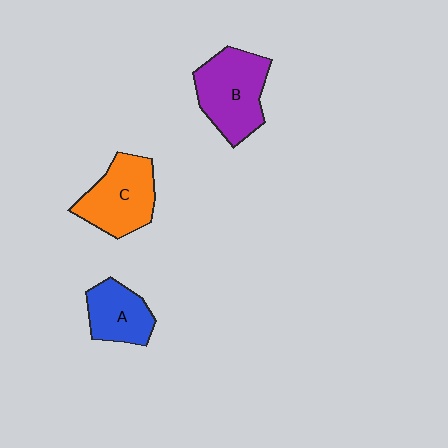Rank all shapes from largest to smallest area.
From largest to smallest: B (purple), C (orange), A (blue).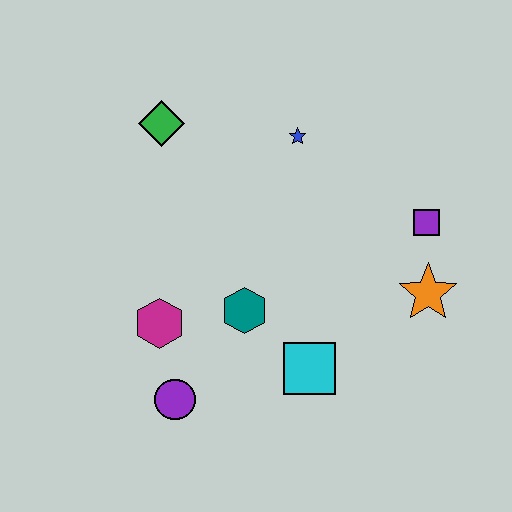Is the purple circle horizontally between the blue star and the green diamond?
Yes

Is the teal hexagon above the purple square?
No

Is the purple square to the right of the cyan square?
Yes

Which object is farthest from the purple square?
The purple circle is farthest from the purple square.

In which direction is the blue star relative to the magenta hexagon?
The blue star is above the magenta hexagon.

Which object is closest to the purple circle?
The magenta hexagon is closest to the purple circle.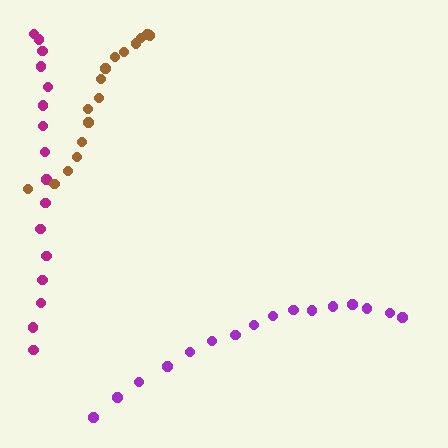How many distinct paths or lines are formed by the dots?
There are 3 distinct paths.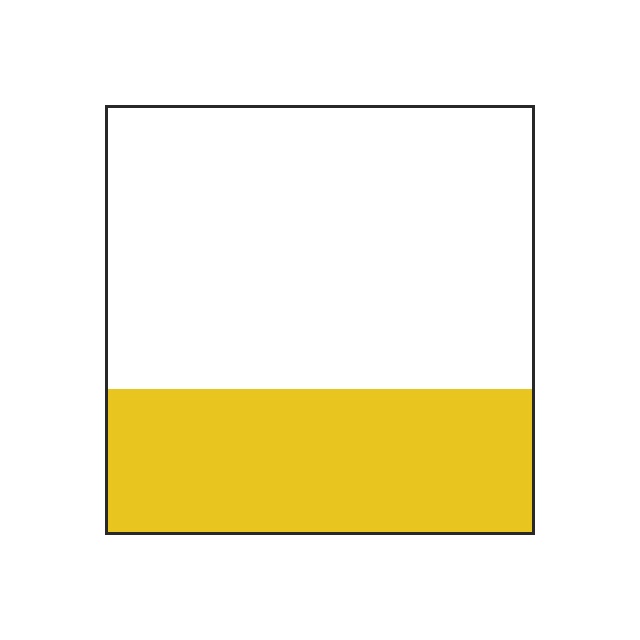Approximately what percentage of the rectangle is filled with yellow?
Approximately 35%.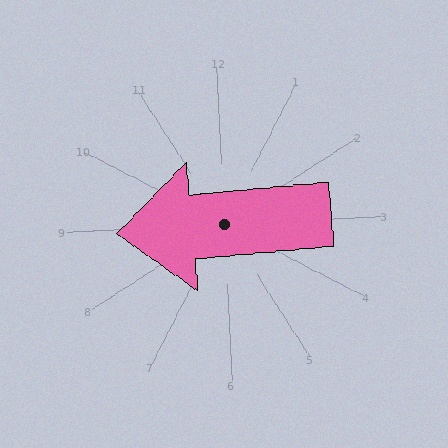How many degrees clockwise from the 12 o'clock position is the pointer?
Approximately 268 degrees.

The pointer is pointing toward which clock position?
Roughly 9 o'clock.